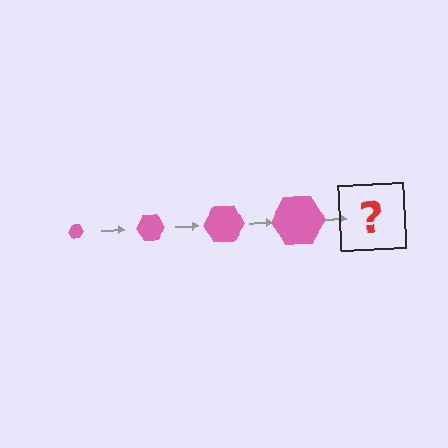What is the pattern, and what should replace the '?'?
The pattern is that the hexagon gets progressively larger each step. The '?' should be a pink hexagon, larger than the previous one.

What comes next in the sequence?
The next element should be a pink hexagon, larger than the previous one.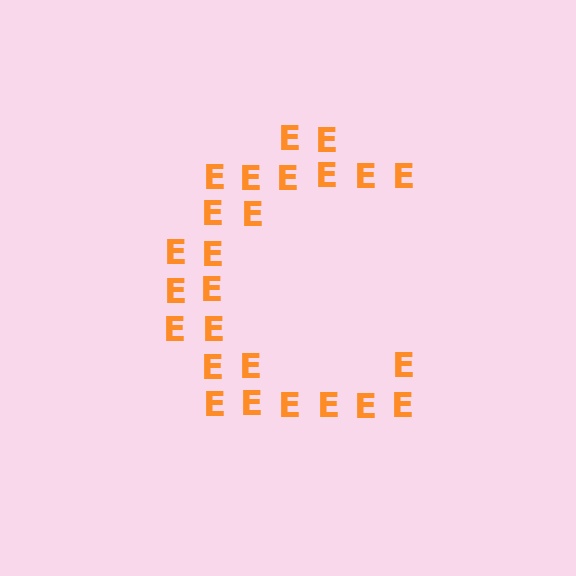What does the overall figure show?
The overall figure shows the letter C.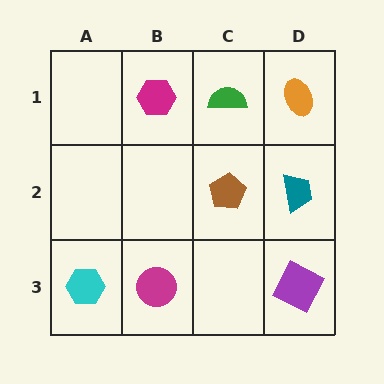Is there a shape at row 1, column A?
No, that cell is empty.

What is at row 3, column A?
A cyan hexagon.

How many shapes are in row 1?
3 shapes.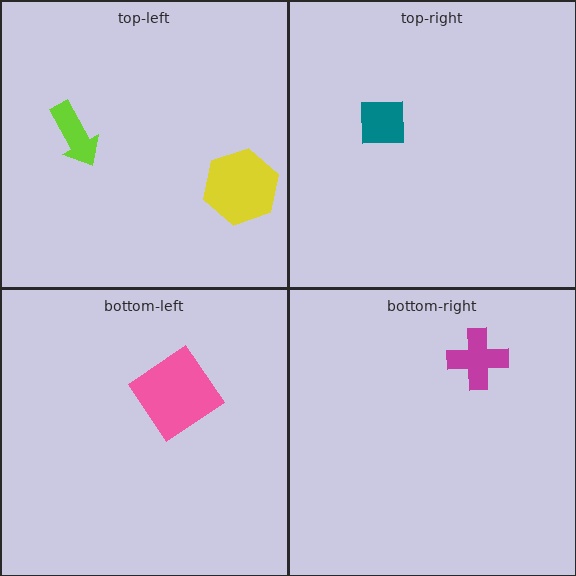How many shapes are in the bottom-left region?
1.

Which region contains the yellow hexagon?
The top-left region.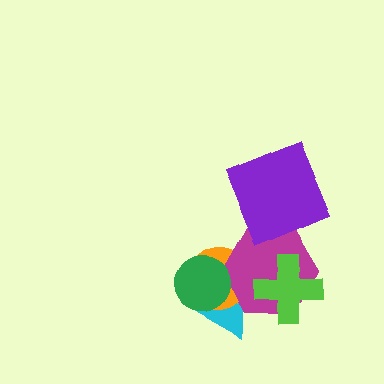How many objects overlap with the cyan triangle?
3 objects overlap with the cyan triangle.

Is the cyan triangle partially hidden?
Yes, it is partially covered by another shape.